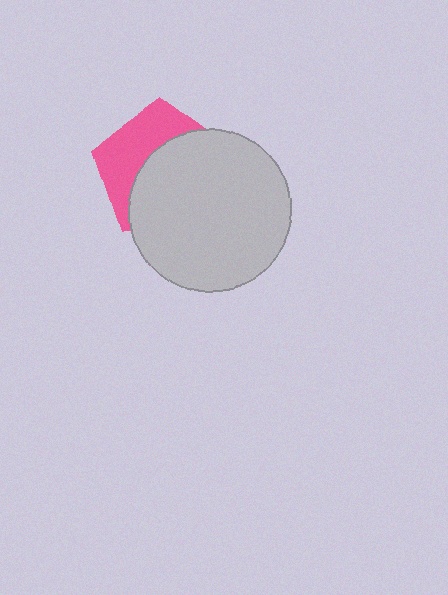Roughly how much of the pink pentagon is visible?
A small part of it is visible (roughly 39%).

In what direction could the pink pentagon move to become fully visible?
The pink pentagon could move toward the upper-left. That would shift it out from behind the light gray circle entirely.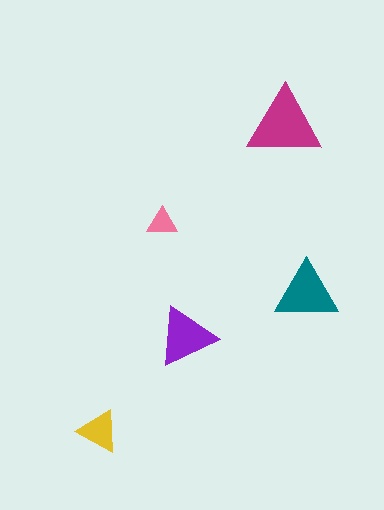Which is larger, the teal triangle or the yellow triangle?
The teal one.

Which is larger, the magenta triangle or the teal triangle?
The magenta one.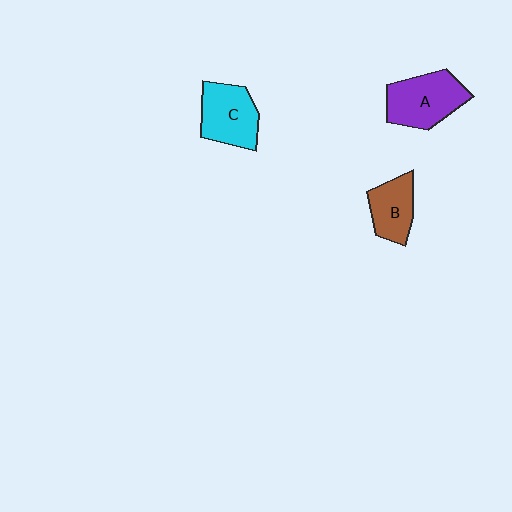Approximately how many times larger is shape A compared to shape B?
Approximately 1.4 times.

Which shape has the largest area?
Shape A (purple).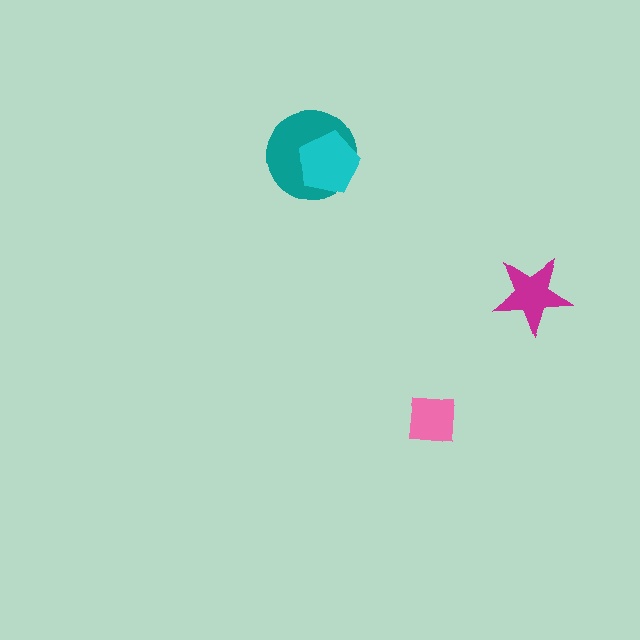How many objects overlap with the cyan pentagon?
1 object overlaps with the cyan pentagon.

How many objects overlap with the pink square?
0 objects overlap with the pink square.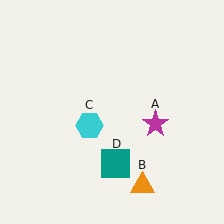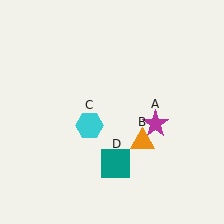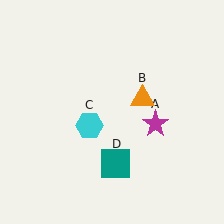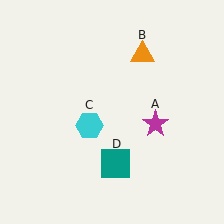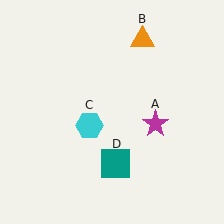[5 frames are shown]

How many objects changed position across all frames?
1 object changed position: orange triangle (object B).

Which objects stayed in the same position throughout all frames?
Magenta star (object A) and cyan hexagon (object C) and teal square (object D) remained stationary.